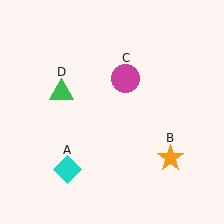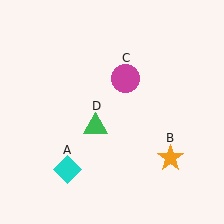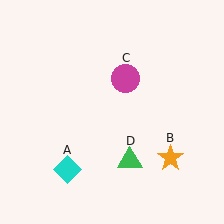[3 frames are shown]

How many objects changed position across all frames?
1 object changed position: green triangle (object D).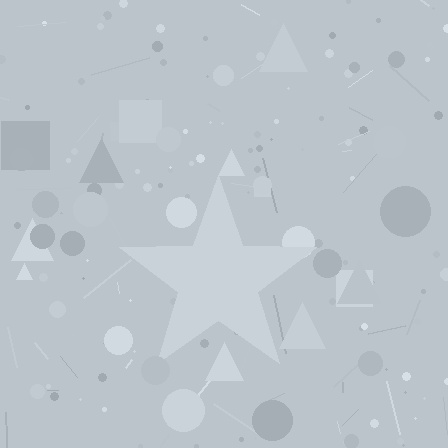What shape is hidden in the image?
A star is hidden in the image.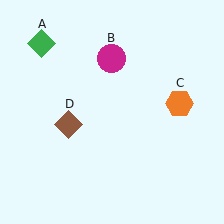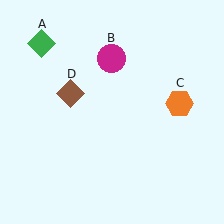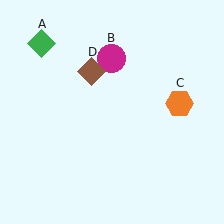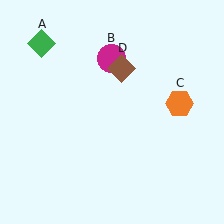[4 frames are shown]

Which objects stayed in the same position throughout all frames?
Green diamond (object A) and magenta circle (object B) and orange hexagon (object C) remained stationary.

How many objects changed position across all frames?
1 object changed position: brown diamond (object D).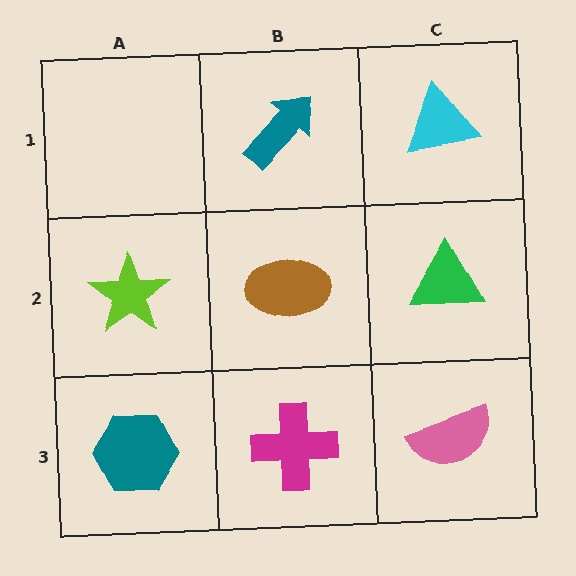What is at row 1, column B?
A teal arrow.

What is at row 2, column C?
A green triangle.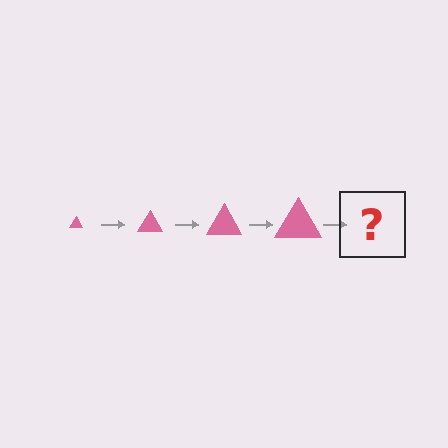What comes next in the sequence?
The next element should be a pink triangle, larger than the previous one.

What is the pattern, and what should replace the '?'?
The pattern is that the triangle gets progressively larger each step. The '?' should be a pink triangle, larger than the previous one.